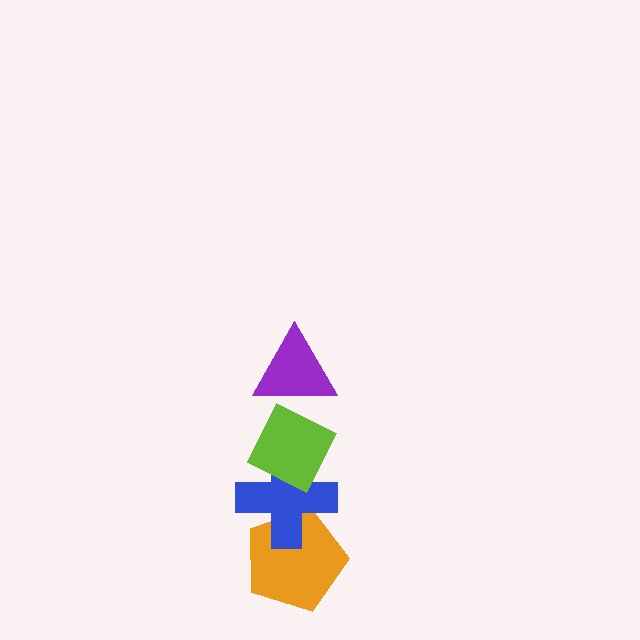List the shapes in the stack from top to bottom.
From top to bottom: the purple triangle, the lime diamond, the blue cross, the orange pentagon.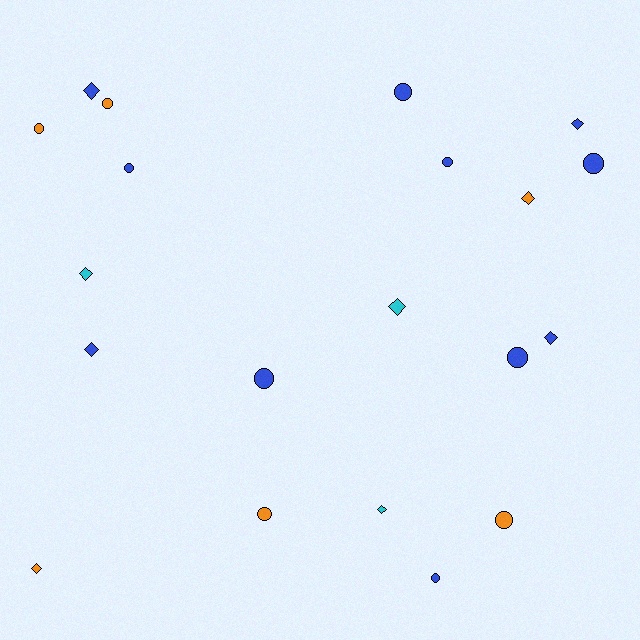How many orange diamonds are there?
There are 2 orange diamonds.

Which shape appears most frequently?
Circle, with 11 objects.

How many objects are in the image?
There are 20 objects.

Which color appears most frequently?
Blue, with 11 objects.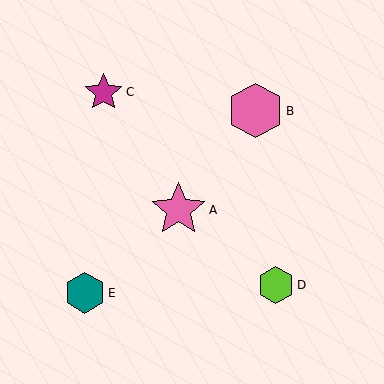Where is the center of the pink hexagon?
The center of the pink hexagon is at (255, 111).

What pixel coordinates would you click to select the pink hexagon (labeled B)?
Click at (255, 111) to select the pink hexagon B.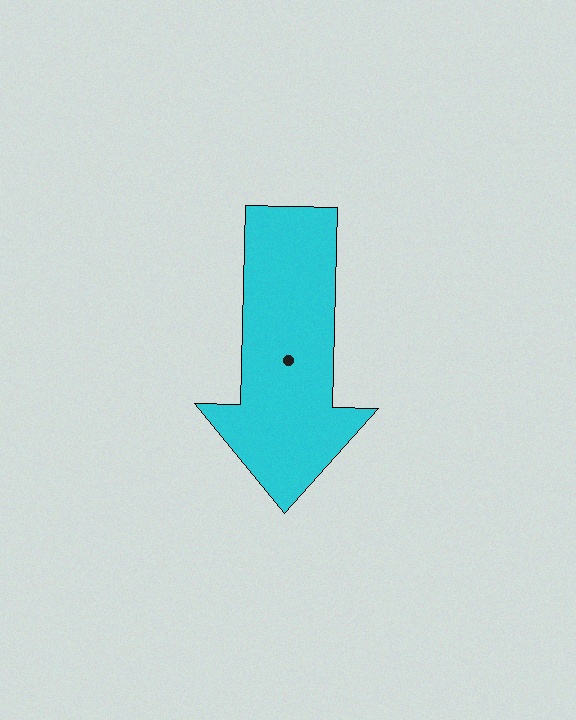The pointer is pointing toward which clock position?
Roughly 6 o'clock.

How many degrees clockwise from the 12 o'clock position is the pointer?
Approximately 181 degrees.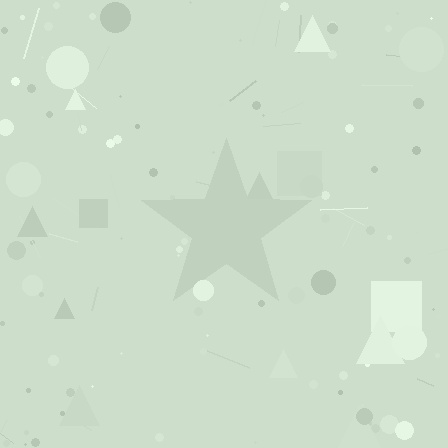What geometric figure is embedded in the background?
A star is embedded in the background.